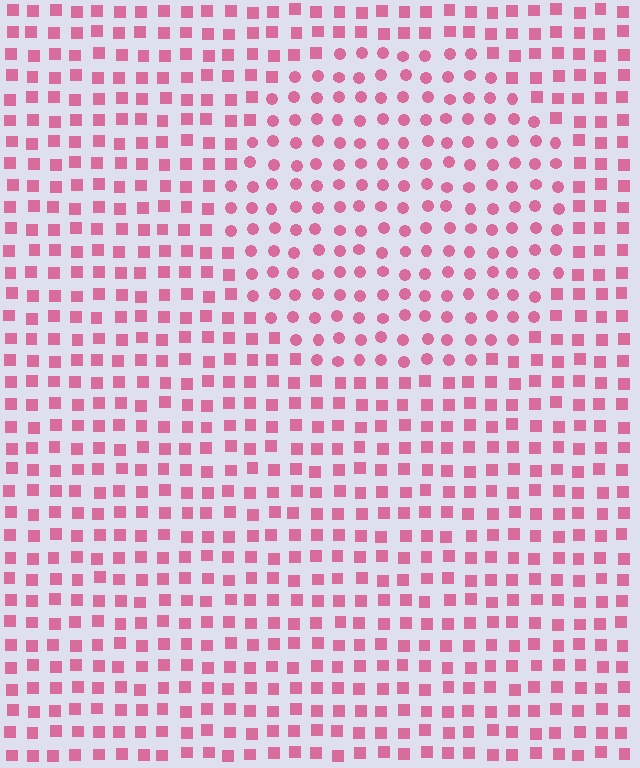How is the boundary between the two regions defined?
The boundary is defined by a change in element shape: circles inside vs. squares outside. All elements share the same color and spacing.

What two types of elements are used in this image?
The image uses circles inside the circle region and squares outside it.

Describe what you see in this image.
The image is filled with small pink elements arranged in a uniform grid. A circle-shaped region contains circles, while the surrounding area contains squares. The boundary is defined purely by the change in element shape.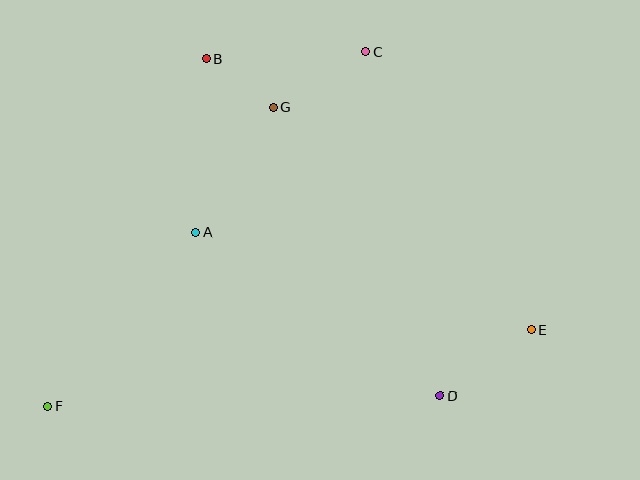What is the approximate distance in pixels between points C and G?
The distance between C and G is approximately 108 pixels.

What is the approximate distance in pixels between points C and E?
The distance between C and E is approximately 323 pixels.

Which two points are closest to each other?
Points B and G are closest to each other.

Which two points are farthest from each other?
Points E and F are farthest from each other.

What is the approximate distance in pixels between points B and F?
The distance between B and F is approximately 382 pixels.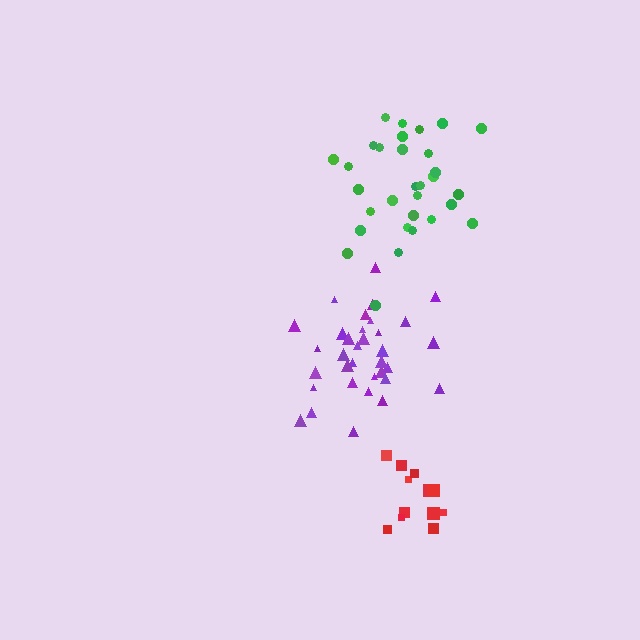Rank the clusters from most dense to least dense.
purple, red, green.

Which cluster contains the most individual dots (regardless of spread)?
Purple (34).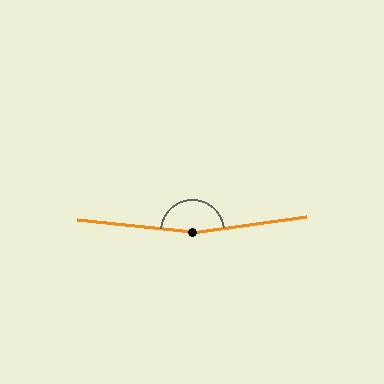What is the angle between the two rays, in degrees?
Approximately 166 degrees.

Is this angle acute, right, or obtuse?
It is obtuse.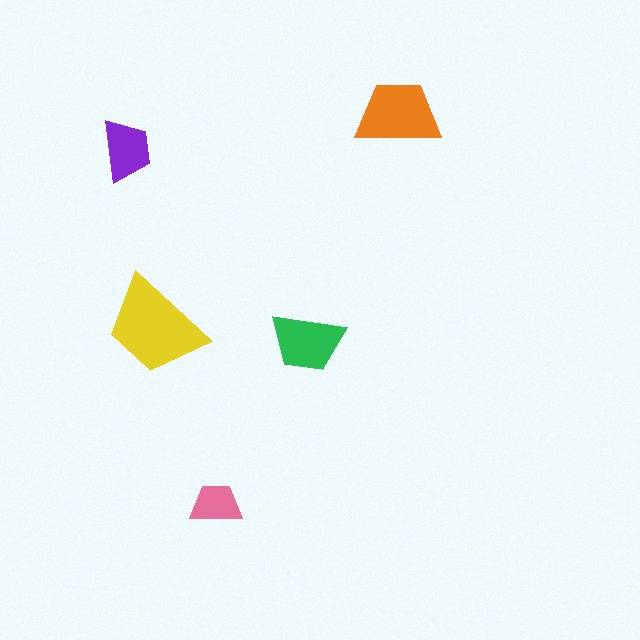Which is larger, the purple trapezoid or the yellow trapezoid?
The yellow one.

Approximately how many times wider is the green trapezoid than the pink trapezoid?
About 1.5 times wider.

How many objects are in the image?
There are 5 objects in the image.